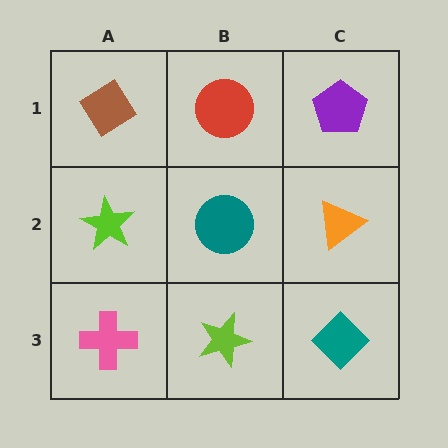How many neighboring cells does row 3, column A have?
2.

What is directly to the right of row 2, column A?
A teal circle.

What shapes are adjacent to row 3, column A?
A lime star (row 2, column A), a lime star (row 3, column B).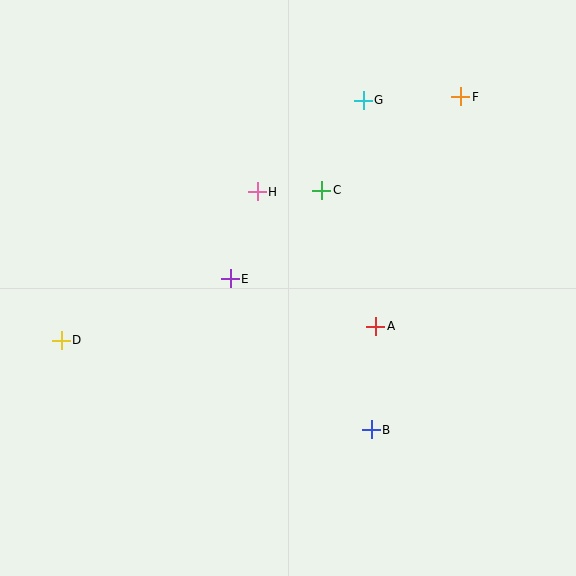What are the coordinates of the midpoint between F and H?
The midpoint between F and H is at (359, 144).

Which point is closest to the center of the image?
Point E at (230, 279) is closest to the center.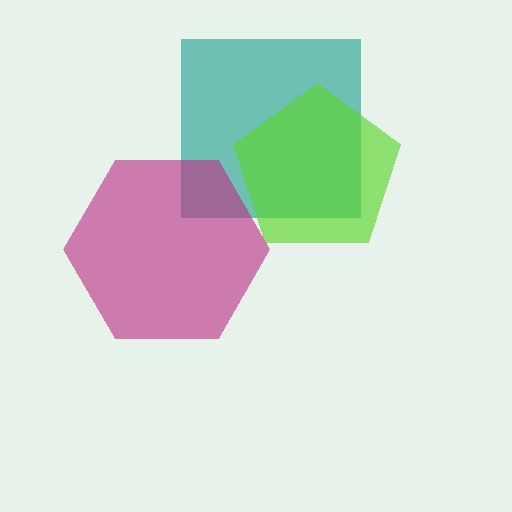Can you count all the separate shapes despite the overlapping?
Yes, there are 3 separate shapes.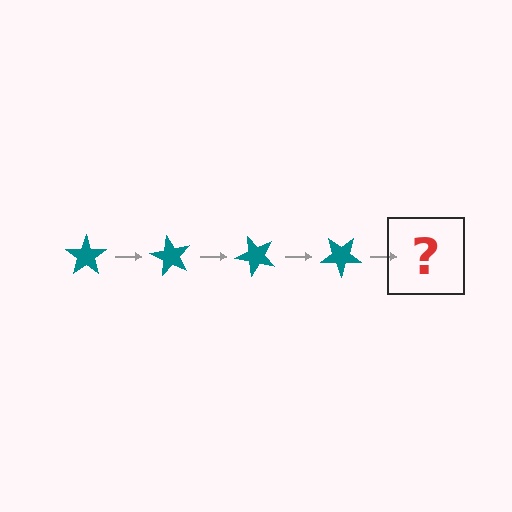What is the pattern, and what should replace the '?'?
The pattern is that the star rotates 60 degrees each step. The '?' should be a teal star rotated 240 degrees.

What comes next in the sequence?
The next element should be a teal star rotated 240 degrees.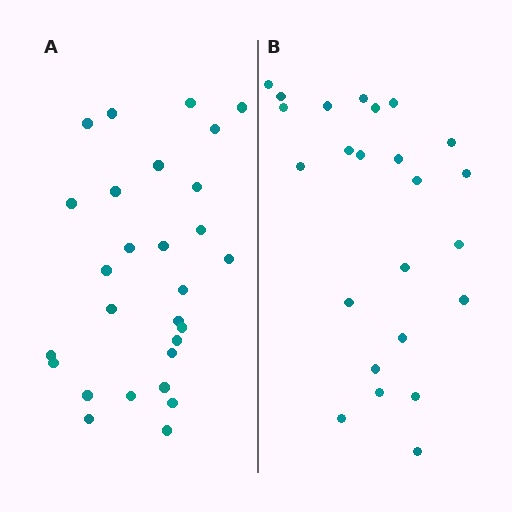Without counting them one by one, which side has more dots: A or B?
Region A (the left region) has more dots.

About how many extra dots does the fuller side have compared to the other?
Region A has about 4 more dots than region B.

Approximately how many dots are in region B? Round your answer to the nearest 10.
About 20 dots. (The exact count is 24, which rounds to 20.)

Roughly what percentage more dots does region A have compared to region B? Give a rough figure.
About 15% more.